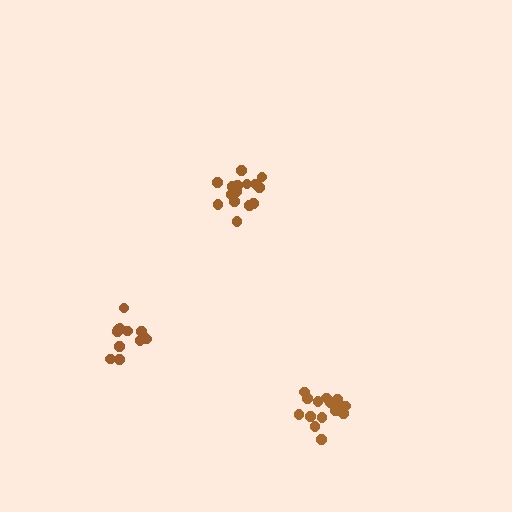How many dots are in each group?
Group 1: 16 dots, Group 2: 12 dots, Group 3: 15 dots (43 total).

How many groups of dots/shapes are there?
There are 3 groups.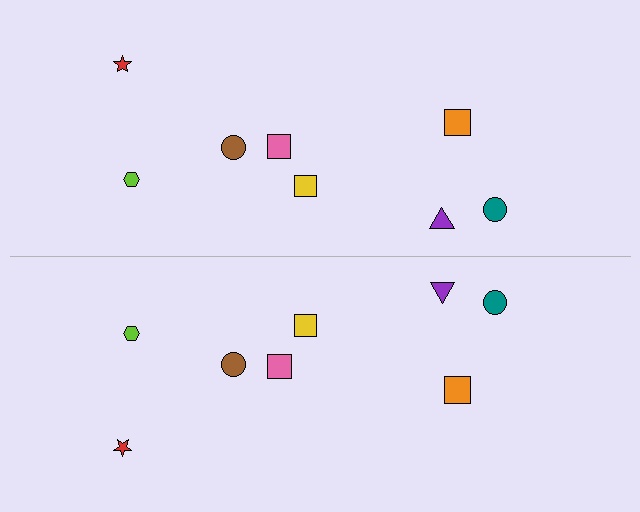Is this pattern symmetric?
Yes, this pattern has bilateral (reflection) symmetry.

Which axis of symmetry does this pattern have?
The pattern has a horizontal axis of symmetry running through the center of the image.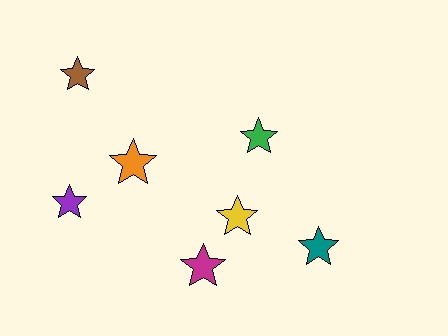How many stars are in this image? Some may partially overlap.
There are 7 stars.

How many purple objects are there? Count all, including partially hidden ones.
There is 1 purple object.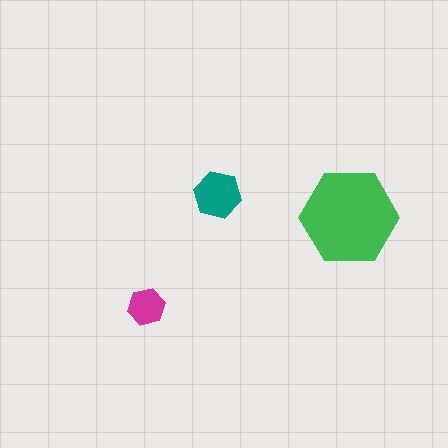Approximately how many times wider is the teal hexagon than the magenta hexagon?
About 1.5 times wider.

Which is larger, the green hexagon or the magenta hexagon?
The green one.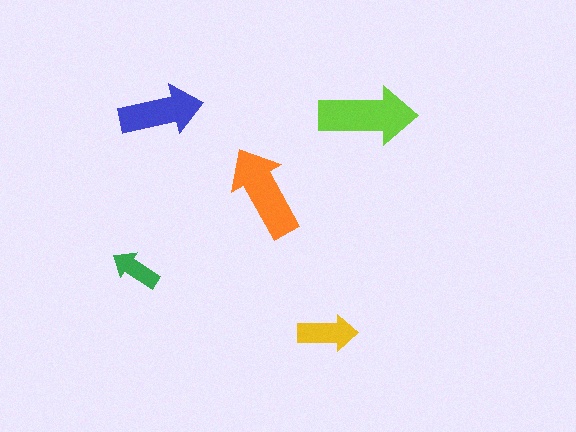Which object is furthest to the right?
The lime arrow is rightmost.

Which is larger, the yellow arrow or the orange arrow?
The orange one.